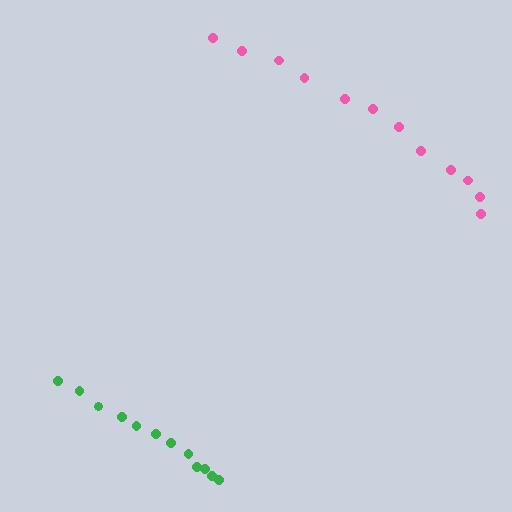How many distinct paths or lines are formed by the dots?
There are 2 distinct paths.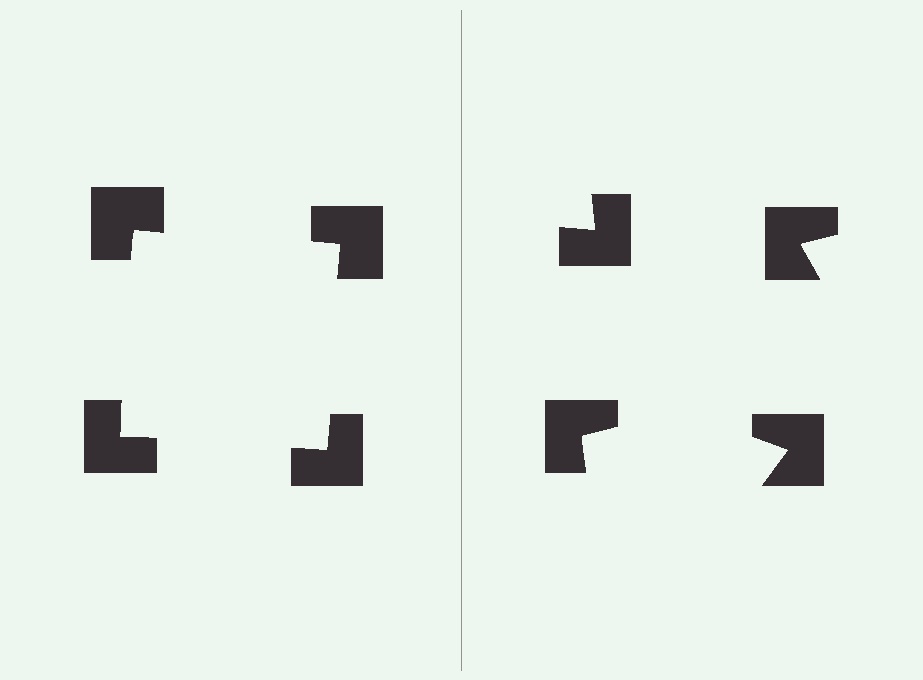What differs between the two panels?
The notched squares are positioned identically on both sides; only the wedge orientations differ. On the left they align to a square; on the right they are misaligned.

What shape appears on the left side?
An illusory square.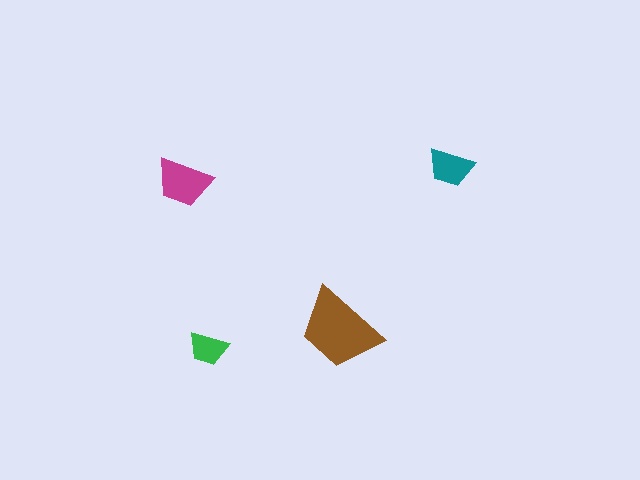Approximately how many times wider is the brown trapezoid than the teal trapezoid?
About 2 times wider.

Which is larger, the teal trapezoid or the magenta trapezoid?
The magenta one.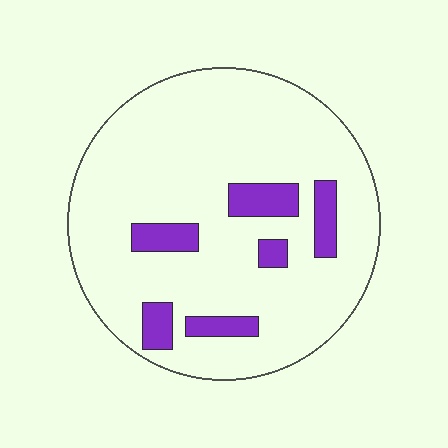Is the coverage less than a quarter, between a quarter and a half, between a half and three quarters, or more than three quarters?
Less than a quarter.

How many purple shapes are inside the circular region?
6.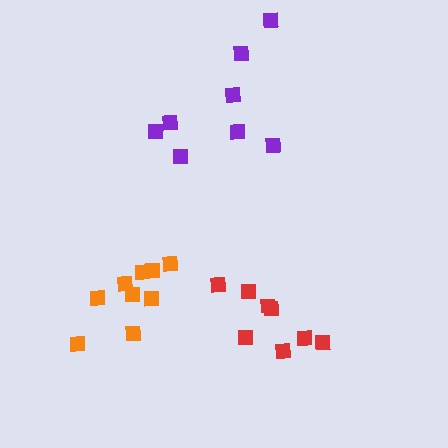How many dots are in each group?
Group 1: 8 dots, Group 2: 9 dots, Group 3: 8 dots (25 total).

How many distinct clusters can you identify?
There are 3 distinct clusters.